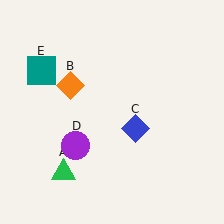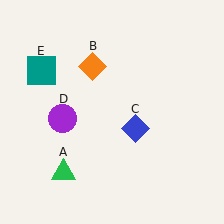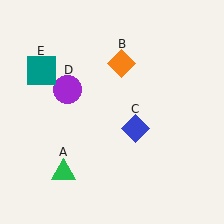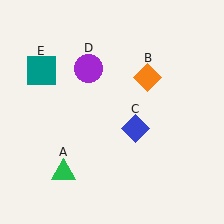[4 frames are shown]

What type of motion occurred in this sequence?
The orange diamond (object B), purple circle (object D) rotated clockwise around the center of the scene.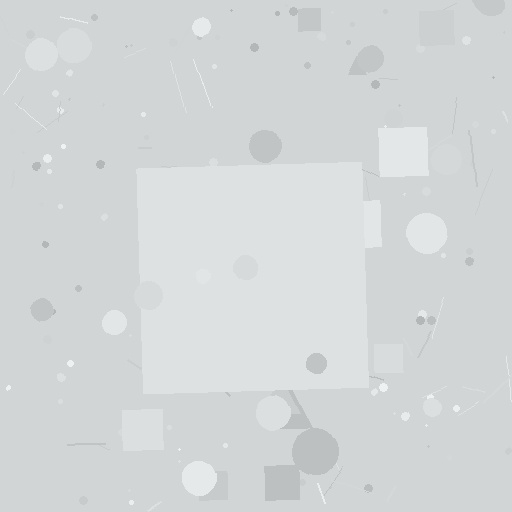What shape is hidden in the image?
A square is hidden in the image.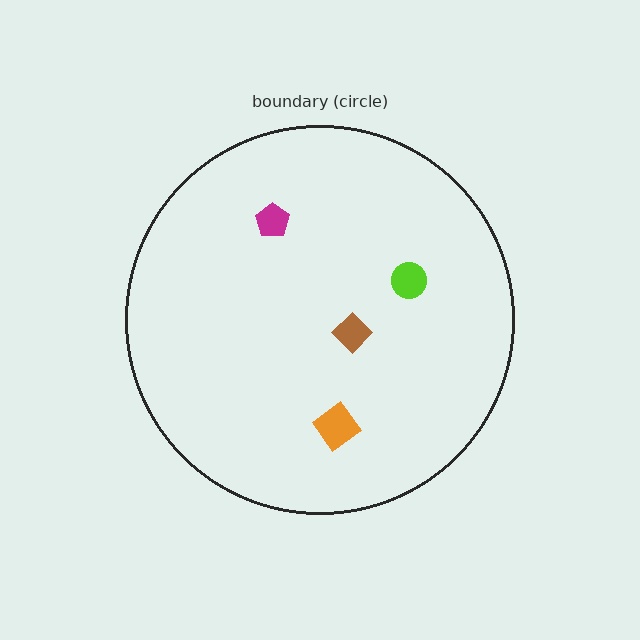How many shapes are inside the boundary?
4 inside, 0 outside.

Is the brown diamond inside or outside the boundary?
Inside.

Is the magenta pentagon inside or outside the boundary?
Inside.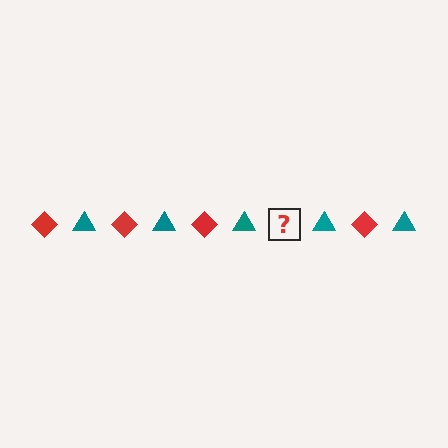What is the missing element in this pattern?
The missing element is a red diamond.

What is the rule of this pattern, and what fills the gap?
The rule is that the pattern alternates between red diamond and teal triangle. The gap should be filled with a red diamond.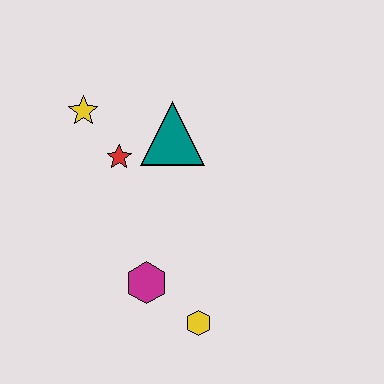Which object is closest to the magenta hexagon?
The yellow hexagon is closest to the magenta hexagon.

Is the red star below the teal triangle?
Yes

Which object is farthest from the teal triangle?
The yellow hexagon is farthest from the teal triangle.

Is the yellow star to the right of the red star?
No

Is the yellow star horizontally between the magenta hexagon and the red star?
No